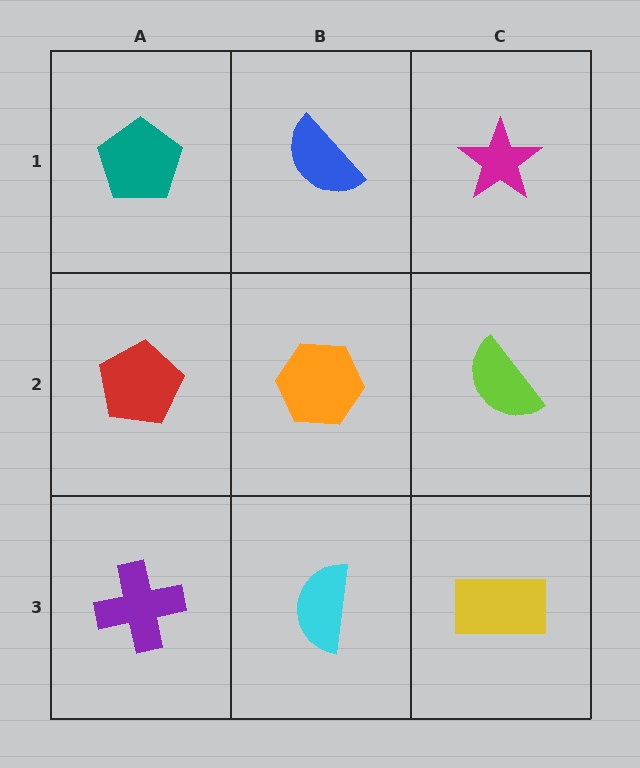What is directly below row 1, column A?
A red pentagon.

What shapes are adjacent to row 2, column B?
A blue semicircle (row 1, column B), a cyan semicircle (row 3, column B), a red pentagon (row 2, column A), a lime semicircle (row 2, column C).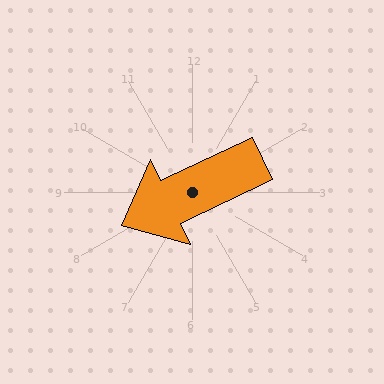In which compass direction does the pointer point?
Southwest.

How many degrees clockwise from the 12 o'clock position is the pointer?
Approximately 245 degrees.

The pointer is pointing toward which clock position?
Roughly 8 o'clock.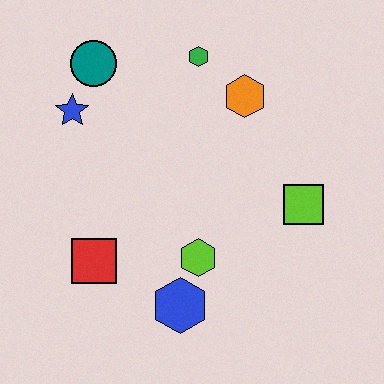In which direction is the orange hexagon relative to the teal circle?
The orange hexagon is to the right of the teal circle.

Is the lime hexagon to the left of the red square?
No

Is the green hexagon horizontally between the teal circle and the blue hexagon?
No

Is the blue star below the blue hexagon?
No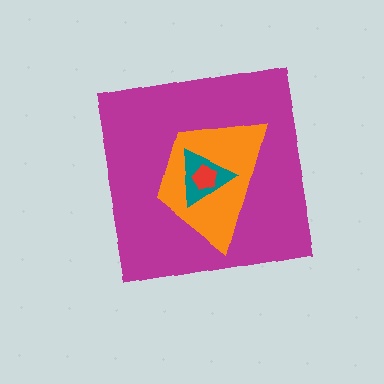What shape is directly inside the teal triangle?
The red pentagon.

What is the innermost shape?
The red pentagon.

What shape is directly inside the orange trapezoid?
The teal triangle.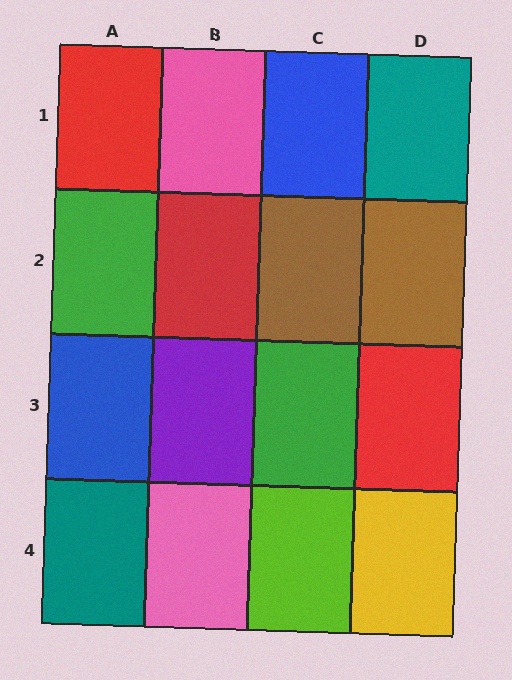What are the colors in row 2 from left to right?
Green, red, brown, brown.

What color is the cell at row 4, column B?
Pink.